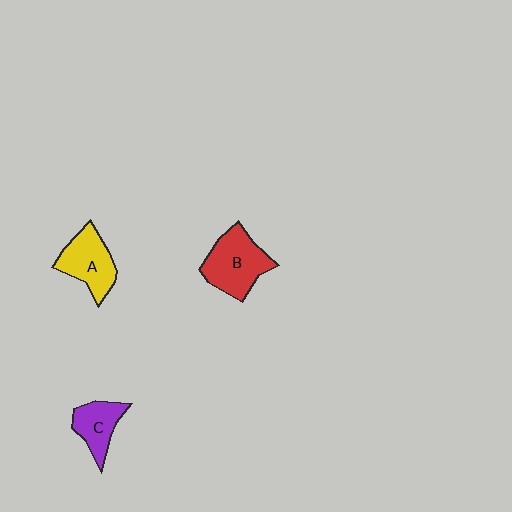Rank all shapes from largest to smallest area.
From largest to smallest: B (red), A (yellow), C (purple).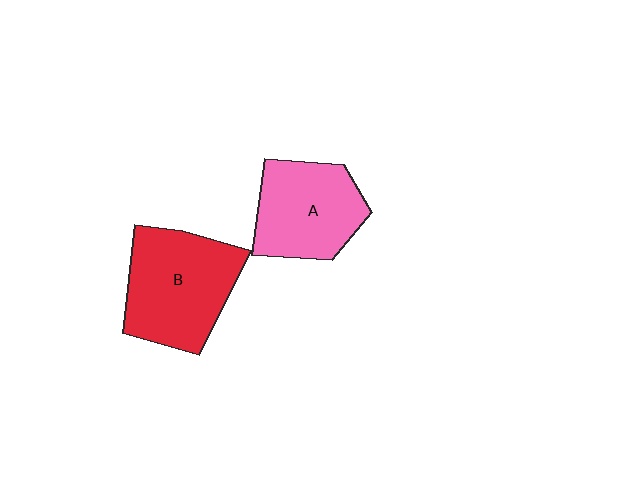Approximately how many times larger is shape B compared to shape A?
Approximately 1.2 times.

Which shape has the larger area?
Shape B (red).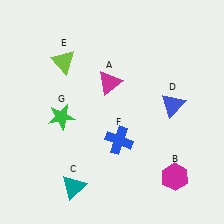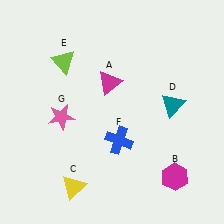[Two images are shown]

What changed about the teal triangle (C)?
In Image 1, C is teal. In Image 2, it changed to yellow.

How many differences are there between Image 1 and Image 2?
There are 3 differences between the two images.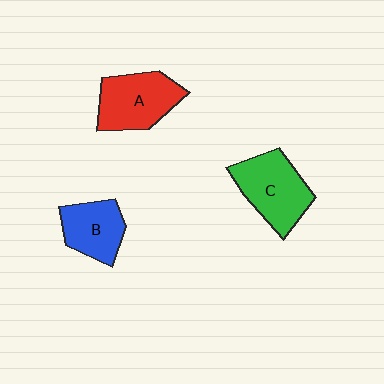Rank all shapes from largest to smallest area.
From largest to smallest: C (green), A (red), B (blue).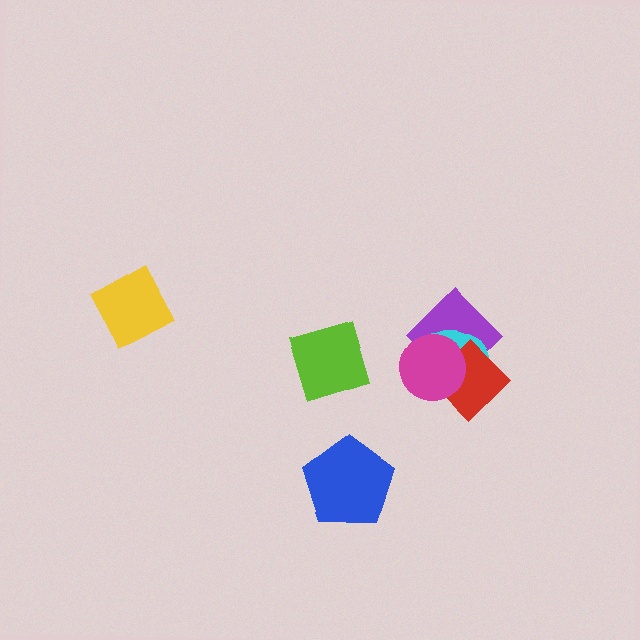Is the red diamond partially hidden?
Yes, it is partially covered by another shape.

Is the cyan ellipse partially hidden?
Yes, it is partially covered by another shape.